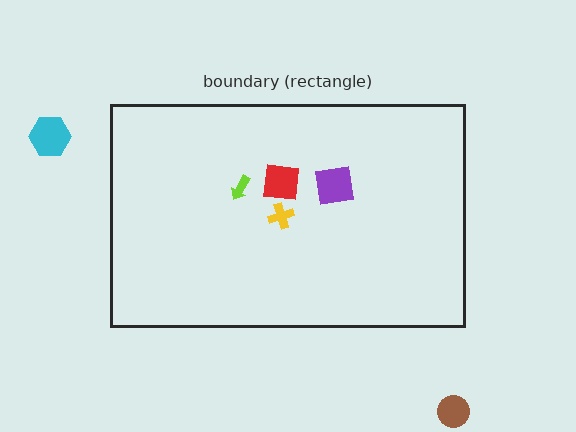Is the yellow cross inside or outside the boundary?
Inside.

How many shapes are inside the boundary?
4 inside, 2 outside.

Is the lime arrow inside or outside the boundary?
Inside.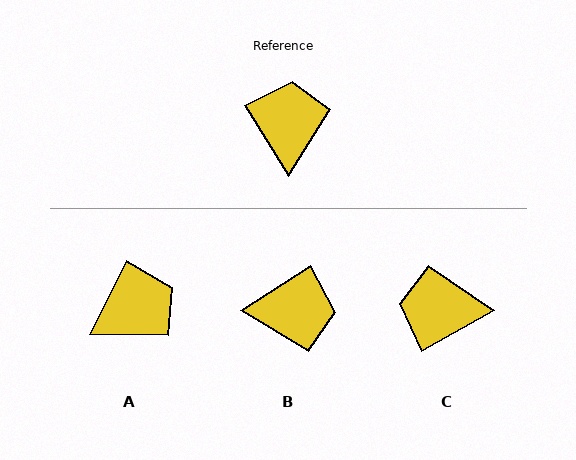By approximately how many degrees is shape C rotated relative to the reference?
Approximately 88 degrees counter-clockwise.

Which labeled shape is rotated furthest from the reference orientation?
C, about 88 degrees away.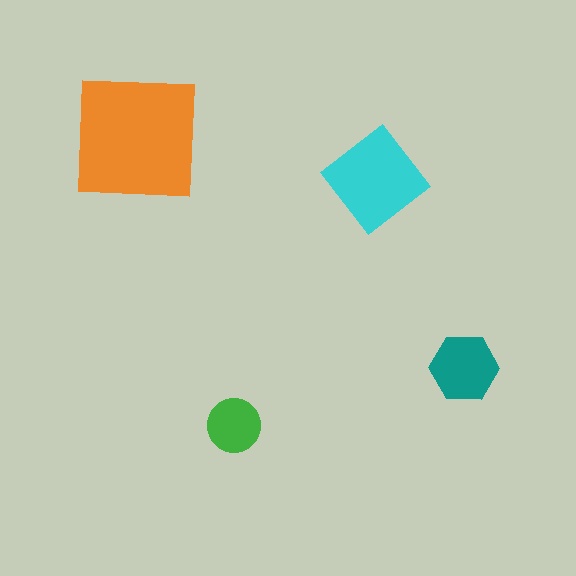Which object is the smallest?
The green circle.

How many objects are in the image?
There are 4 objects in the image.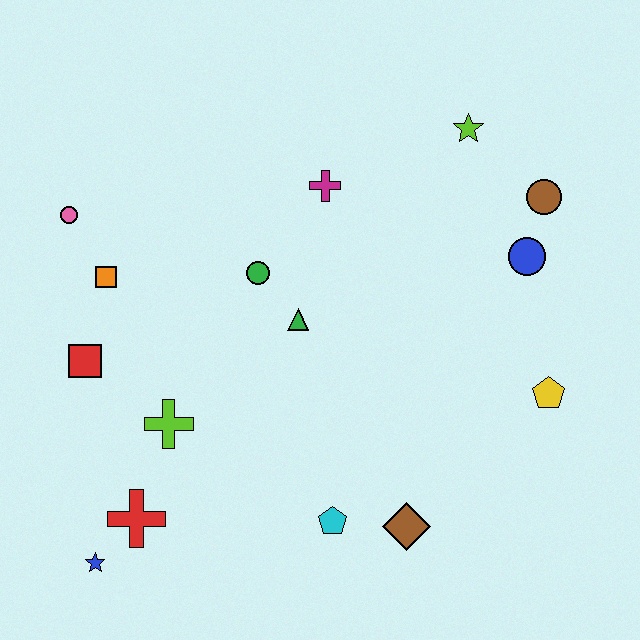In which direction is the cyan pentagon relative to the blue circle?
The cyan pentagon is below the blue circle.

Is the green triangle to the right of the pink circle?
Yes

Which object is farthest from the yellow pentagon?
The pink circle is farthest from the yellow pentagon.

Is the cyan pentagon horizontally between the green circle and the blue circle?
Yes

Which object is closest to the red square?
The orange square is closest to the red square.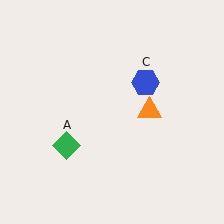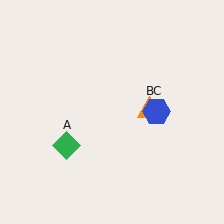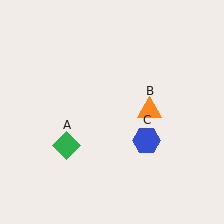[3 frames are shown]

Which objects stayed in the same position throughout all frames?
Green diamond (object A) and orange triangle (object B) remained stationary.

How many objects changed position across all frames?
1 object changed position: blue hexagon (object C).